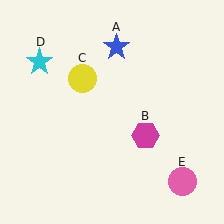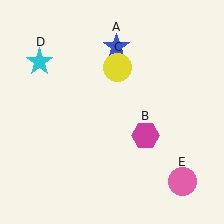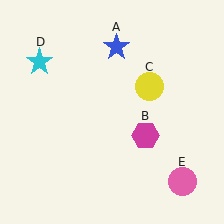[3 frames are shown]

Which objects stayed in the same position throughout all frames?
Blue star (object A) and magenta hexagon (object B) and cyan star (object D) and pink circle (object E) remained stationary.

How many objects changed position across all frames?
1 object changed position: yellow circle (object C).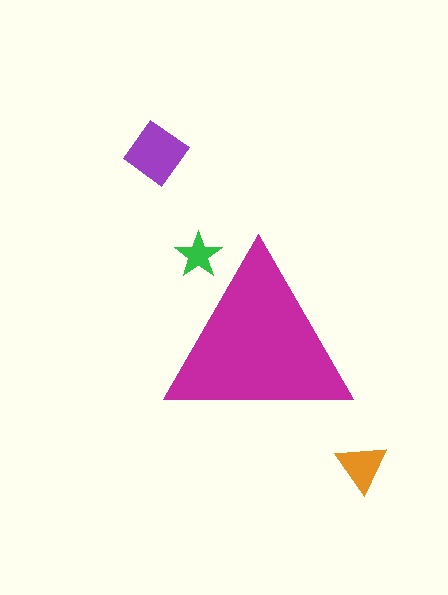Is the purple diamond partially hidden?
No, the purple diamond is fully visible.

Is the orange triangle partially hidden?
No, the orange triangle is fully visible.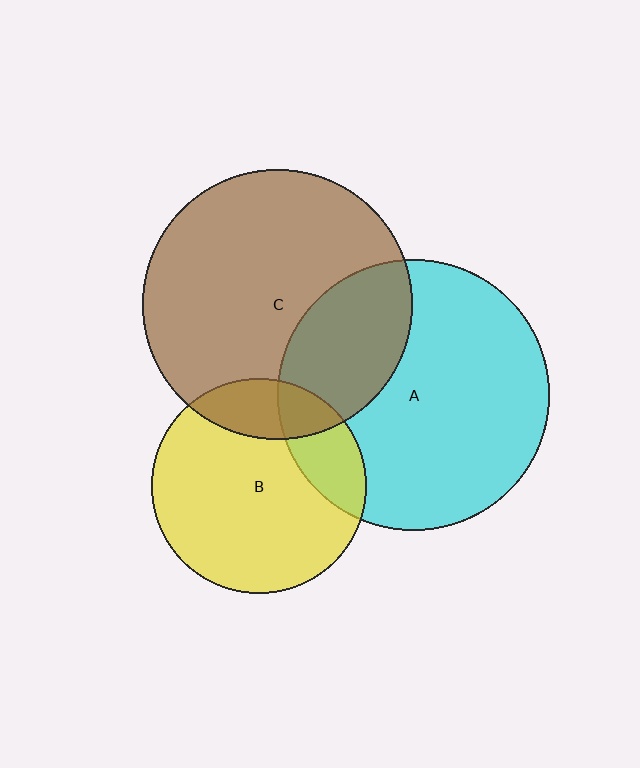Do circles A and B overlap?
Yes.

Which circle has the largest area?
Circle A (cyan).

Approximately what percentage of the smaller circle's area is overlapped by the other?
Approximately 20%.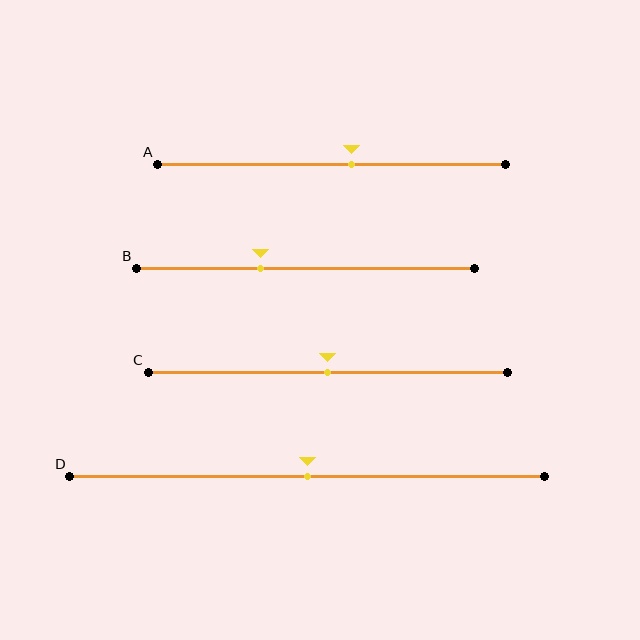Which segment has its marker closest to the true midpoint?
Segment C has its marker closest to the true midpoint.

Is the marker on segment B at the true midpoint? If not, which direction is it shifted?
No, the marker on segment B is shifted to the left by about 13% of the segment length.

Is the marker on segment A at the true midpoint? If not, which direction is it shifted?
No, the marker on segment A is shifted to the right by about 6% of the segment length.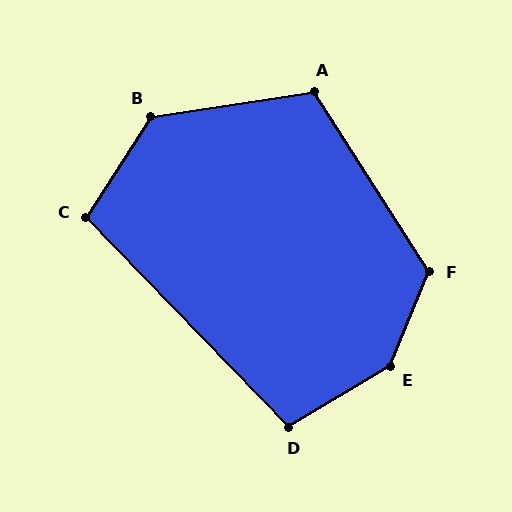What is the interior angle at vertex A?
Approximately 114 degrees (obtuse).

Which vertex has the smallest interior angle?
C, at approximately 103 degrees.